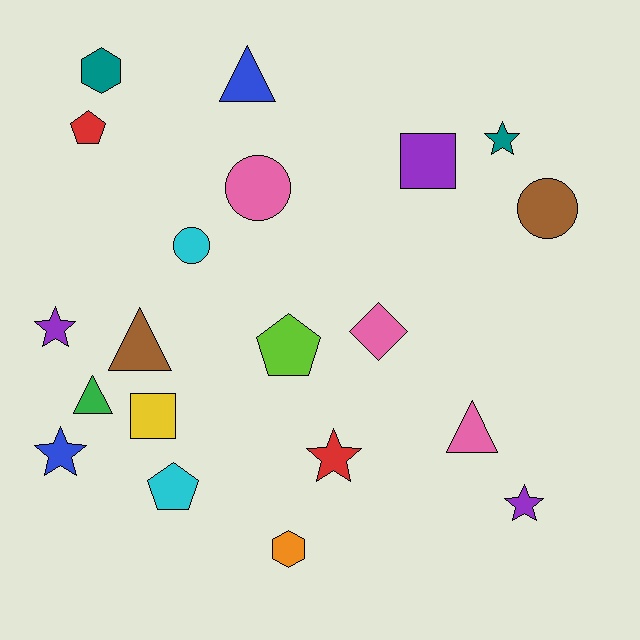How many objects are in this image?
There are 20 objects.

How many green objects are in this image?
There is 1 green object.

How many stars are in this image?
There are 5 stars.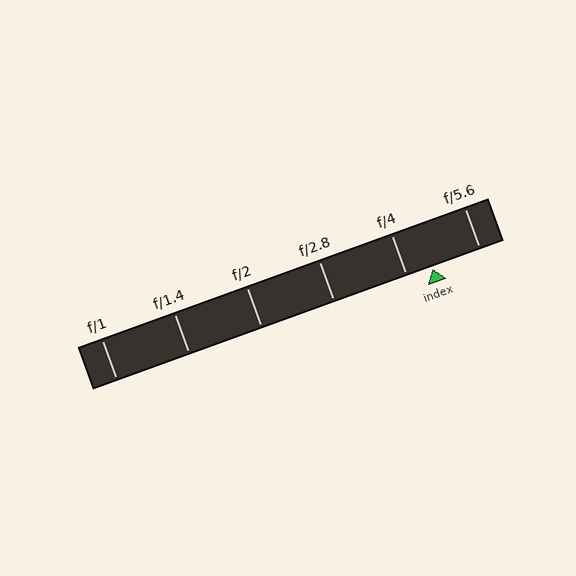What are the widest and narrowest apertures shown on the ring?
The widest aperture shown is f/1 and the narrowest is f/5.6.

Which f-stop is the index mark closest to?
The index mark is closest to f/4.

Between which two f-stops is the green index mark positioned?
The index mark is between f/4 and f/5.6.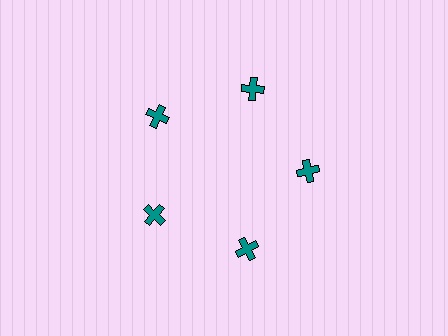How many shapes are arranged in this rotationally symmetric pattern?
There are 5 shapes, arranged in 5 groups of 1.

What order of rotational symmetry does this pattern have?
This pattern has 5-fold rotational symmetry.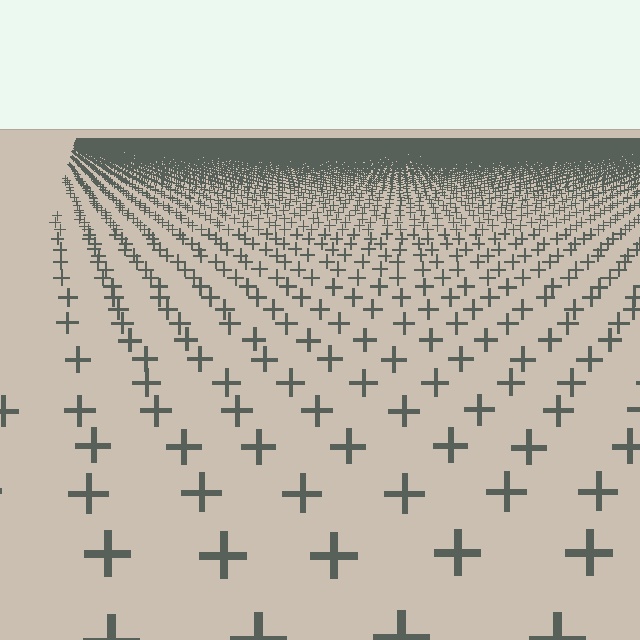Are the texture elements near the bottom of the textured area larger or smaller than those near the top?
Larger. Near the bottom, elements are closer to the viewer and appear at a bigger on-screen size.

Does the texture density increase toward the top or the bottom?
Density increases toward the top.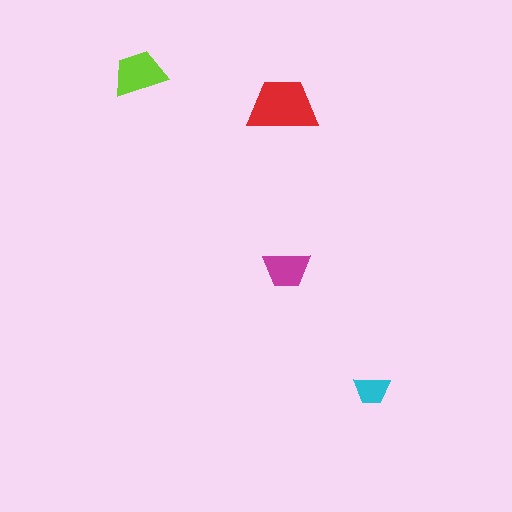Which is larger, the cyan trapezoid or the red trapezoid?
The red one.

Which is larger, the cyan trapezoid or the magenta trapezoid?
The magenta one.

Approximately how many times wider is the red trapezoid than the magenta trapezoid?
About 1.5 times wider.